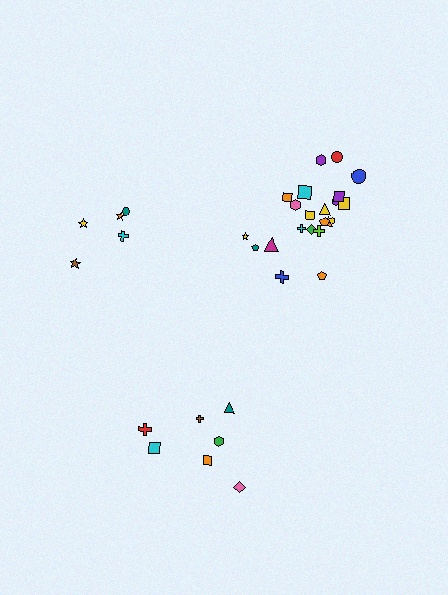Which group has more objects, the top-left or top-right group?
The top-right group.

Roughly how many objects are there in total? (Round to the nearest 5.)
Roughly 35 objects in total.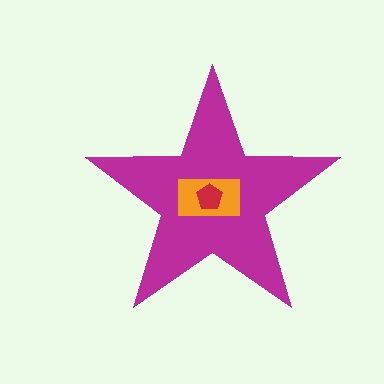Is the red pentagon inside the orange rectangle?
Yes.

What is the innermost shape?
The red pentagon.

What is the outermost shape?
The magenta star.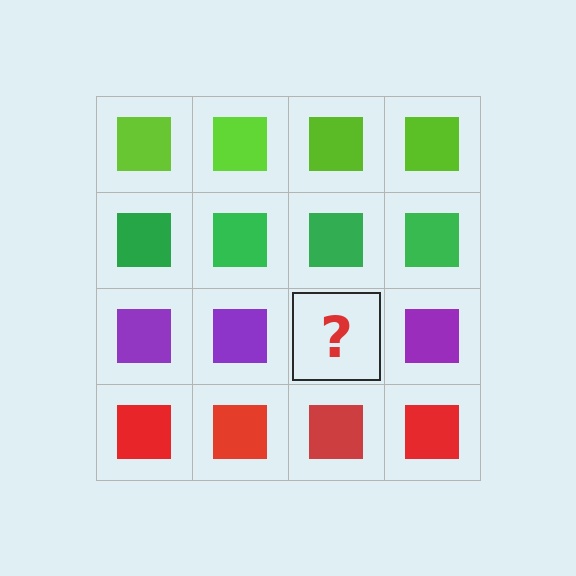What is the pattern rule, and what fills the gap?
The rule is that each row has a consistent color. The gap should be filled with a purple square.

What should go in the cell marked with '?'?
The missing cell should contain a purple square.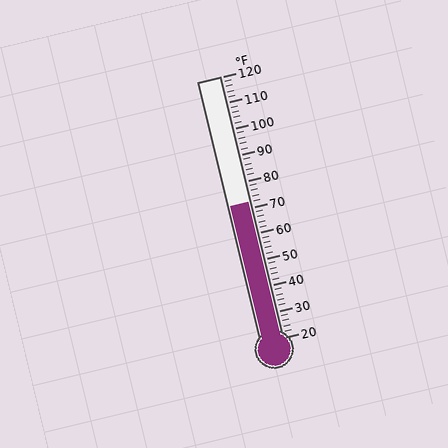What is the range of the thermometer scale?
The thermometer scale ranges from 20°F to 120°F.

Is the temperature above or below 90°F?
The temperature is below 90°F.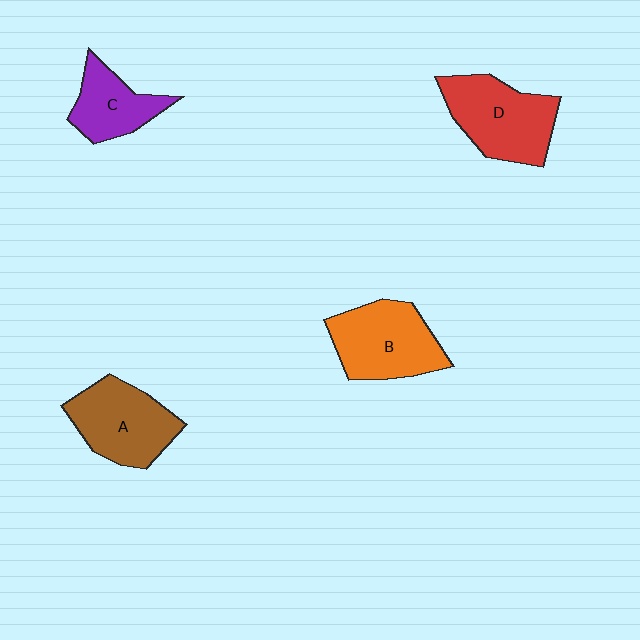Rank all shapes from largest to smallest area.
From largest to smallest: D (red), B (orange), A (brown), C (purple).